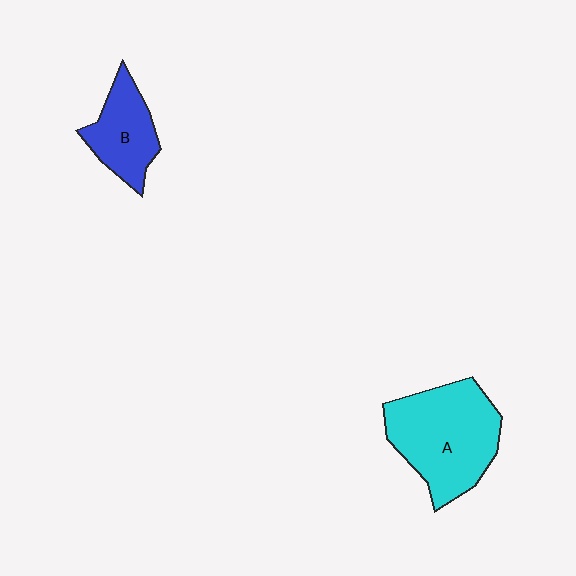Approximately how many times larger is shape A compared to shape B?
Approximately 1.9 times.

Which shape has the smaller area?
Shape B (blue).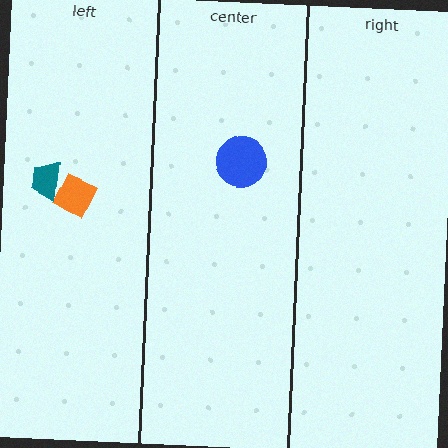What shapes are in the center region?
The blue circle.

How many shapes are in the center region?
1.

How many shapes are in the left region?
2.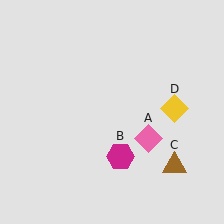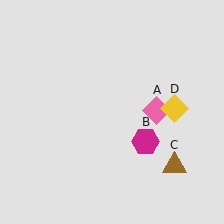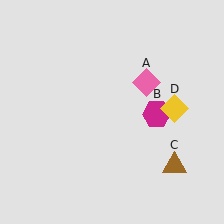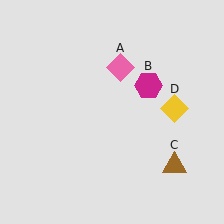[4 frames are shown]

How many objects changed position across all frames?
2 objects changed position: pink diamond (object A), magenta hexagon (object B).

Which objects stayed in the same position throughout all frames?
Brown triangle (object C) and yellow diamond (object D) remained stationary.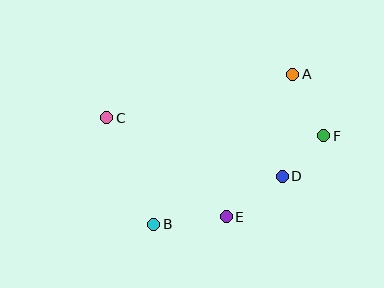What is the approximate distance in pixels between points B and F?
The distance between B and F is approximately 191 pixels.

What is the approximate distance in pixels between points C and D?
The distance between C and D is approximately 185 pixels.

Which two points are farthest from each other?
Points C and F are farthest from each other.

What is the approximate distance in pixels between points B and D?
The distance between B and D is approximately 137 pixels.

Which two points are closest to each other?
Points D and F are closest to each other.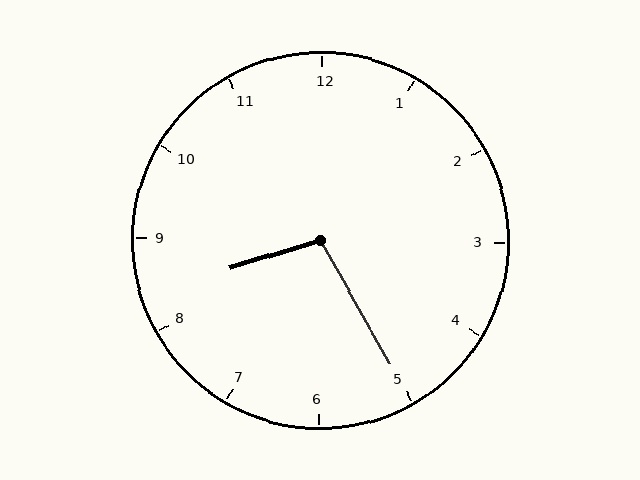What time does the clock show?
8:25.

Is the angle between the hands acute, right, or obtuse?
It is obtuse.